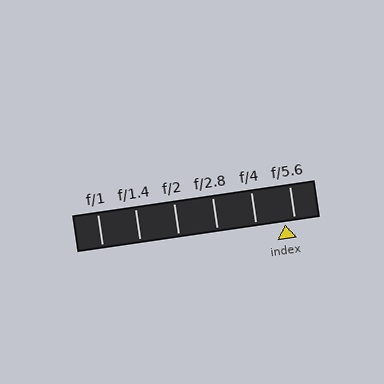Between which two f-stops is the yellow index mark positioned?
The index mark is between f/4 and f/5.6.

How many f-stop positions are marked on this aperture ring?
There are 6 f-stop positions marked.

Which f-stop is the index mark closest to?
The index mark is closest to f/5.6.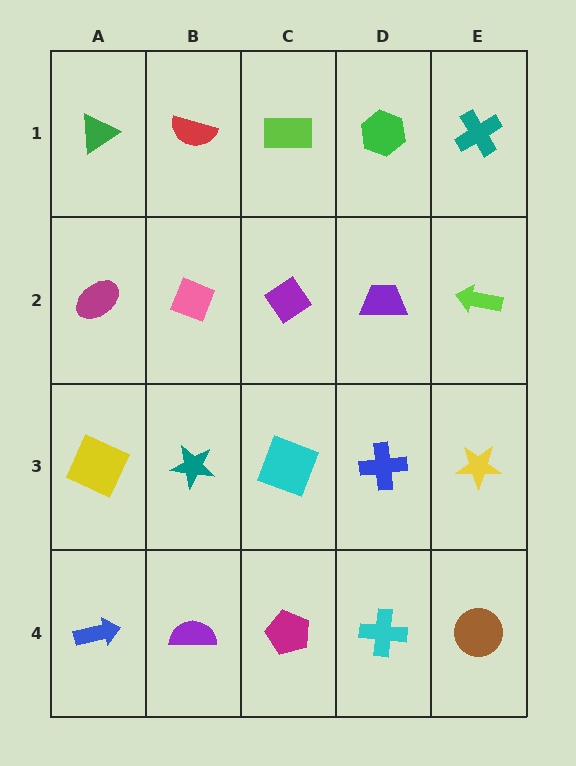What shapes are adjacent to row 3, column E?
A lime arrow (row 2, column E), a brown circle (row 4, column E), a blue cross (row 3, column D).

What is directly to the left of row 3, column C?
A teal star.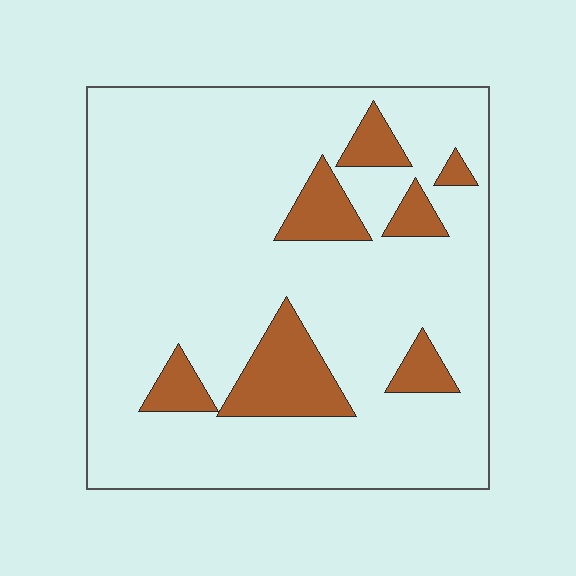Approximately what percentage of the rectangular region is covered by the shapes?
Approximately 15%.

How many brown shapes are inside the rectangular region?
7.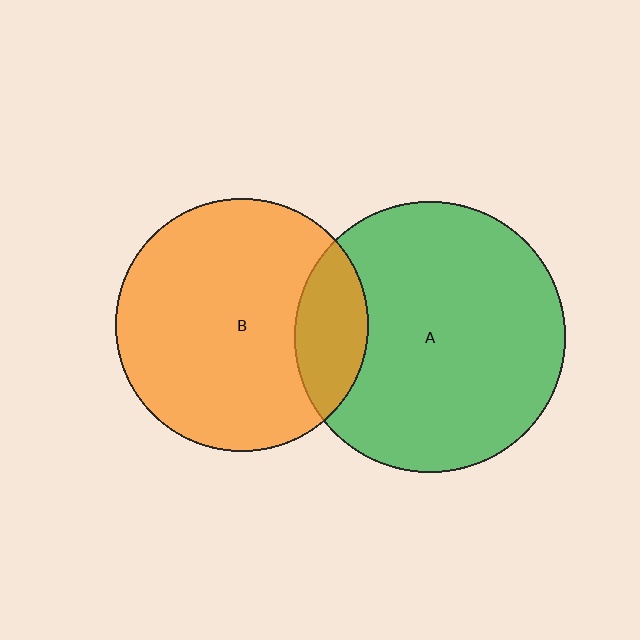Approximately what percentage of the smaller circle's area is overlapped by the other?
Approximately 20%.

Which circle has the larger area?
Circle A (green).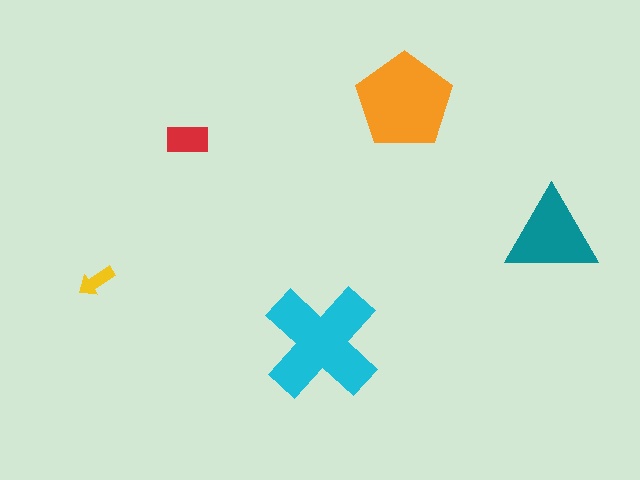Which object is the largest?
The cyan cross.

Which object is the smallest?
The yellow arrow.